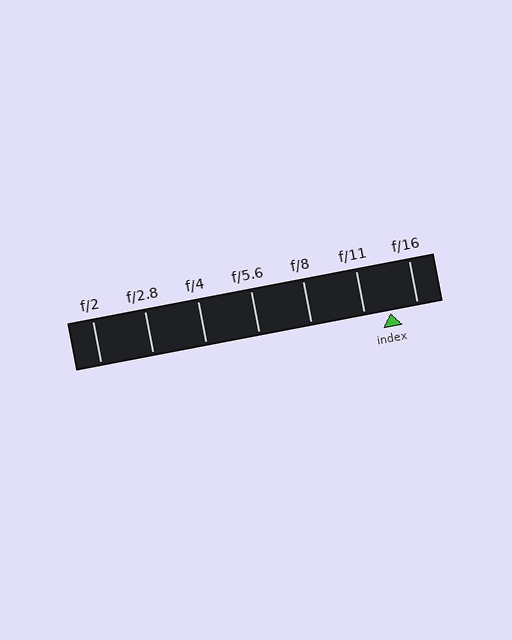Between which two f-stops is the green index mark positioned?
The index mark is between f/11 and f/16.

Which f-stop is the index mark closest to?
The index mark is closest to f/11.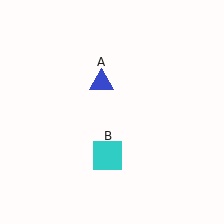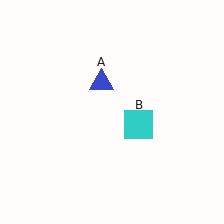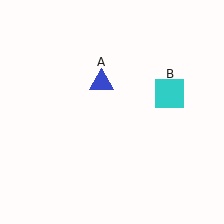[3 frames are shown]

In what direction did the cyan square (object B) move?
The cyan square (object B) moved up and to the right.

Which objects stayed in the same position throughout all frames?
Blue triangle (object A) remained stationary.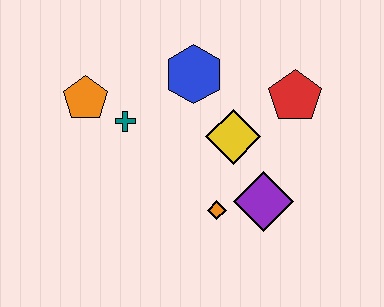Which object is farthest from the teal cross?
The red pentagon is farthest from the teal cross.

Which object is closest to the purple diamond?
The orange diamond is closest to the purple diamond.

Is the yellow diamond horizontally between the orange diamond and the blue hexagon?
No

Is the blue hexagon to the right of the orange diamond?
No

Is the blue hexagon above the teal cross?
Yes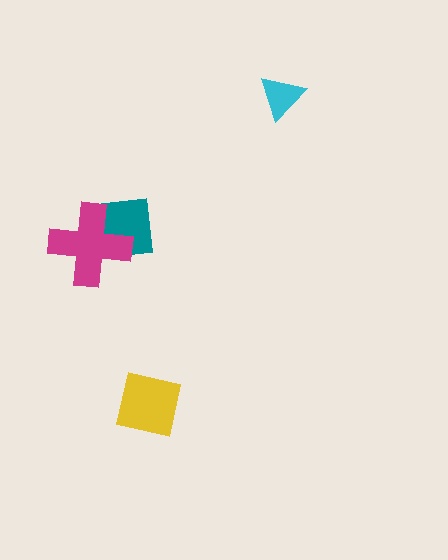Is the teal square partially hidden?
Yes, it is partially covered by another shape.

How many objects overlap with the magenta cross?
1 object overlaps with the magenta cross.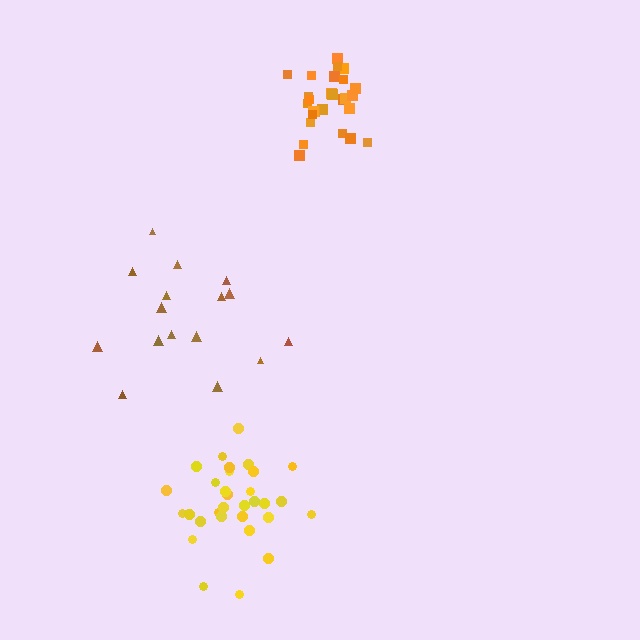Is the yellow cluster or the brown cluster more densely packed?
Yellow.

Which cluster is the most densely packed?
Orange.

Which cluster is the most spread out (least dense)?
Brown.